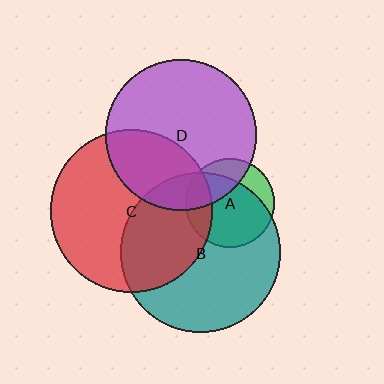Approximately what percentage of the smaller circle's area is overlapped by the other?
Approximately 15%.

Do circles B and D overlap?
Yes.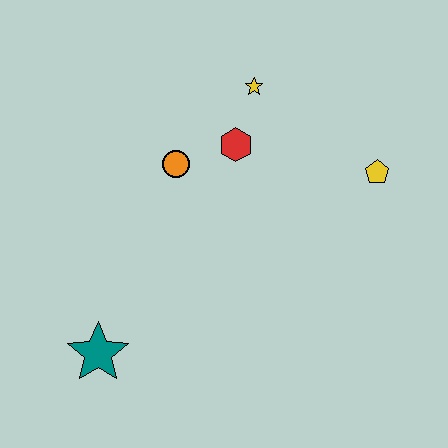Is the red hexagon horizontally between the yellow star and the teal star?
Yes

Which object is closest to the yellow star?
The red hexagon is closest to the yellow star.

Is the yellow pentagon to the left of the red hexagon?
No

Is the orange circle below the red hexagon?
Yes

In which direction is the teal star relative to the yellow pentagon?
The teal star is to the left of the yellow pentagon.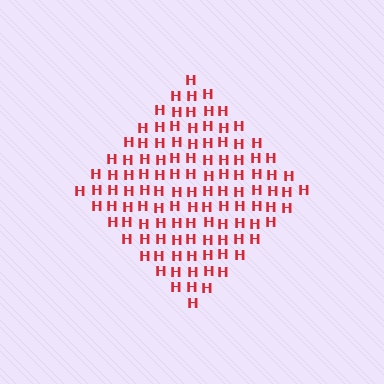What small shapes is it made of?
It is made of small letter H's.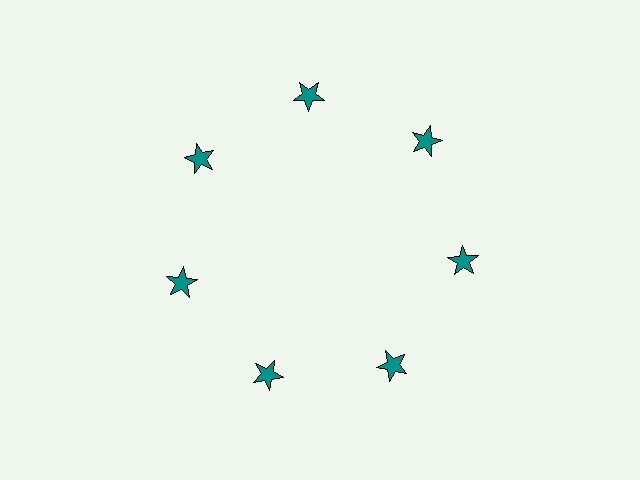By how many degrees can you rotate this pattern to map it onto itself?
The pattern maps onto itself every 51 degrees of rotation.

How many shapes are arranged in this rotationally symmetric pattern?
There are 7 shapes, arranged in 7 groups of 1.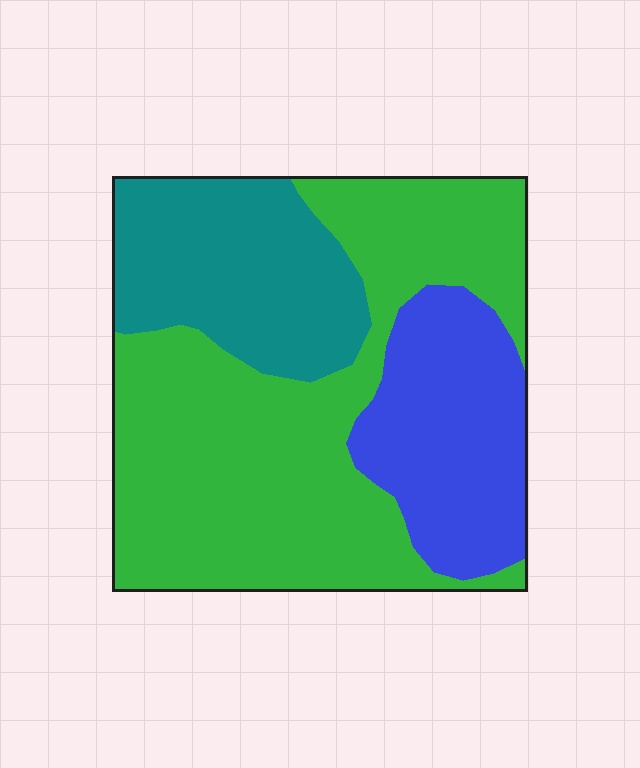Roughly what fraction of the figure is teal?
Teal takes up between a sixth and a third of the figure.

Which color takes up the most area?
Green, at roughly 55%.